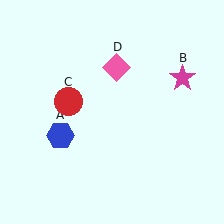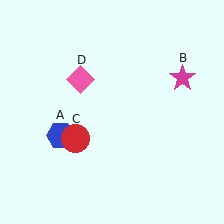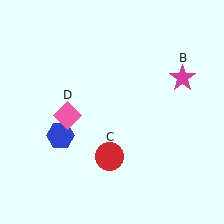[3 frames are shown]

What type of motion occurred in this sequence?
The red circle (object C), pink diamond (object D) rotated counterclockwise around the center of the scene.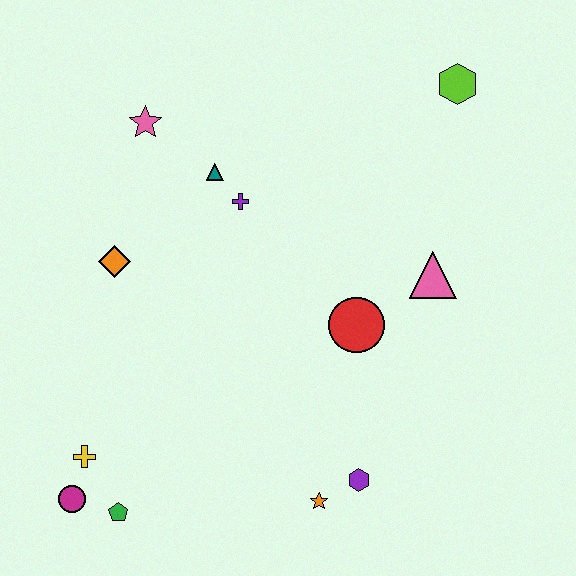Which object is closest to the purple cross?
The teal triangle is closest to the purple cross.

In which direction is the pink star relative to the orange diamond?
The pink star is above the orange diamond.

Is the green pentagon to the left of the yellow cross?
No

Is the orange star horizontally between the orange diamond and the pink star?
No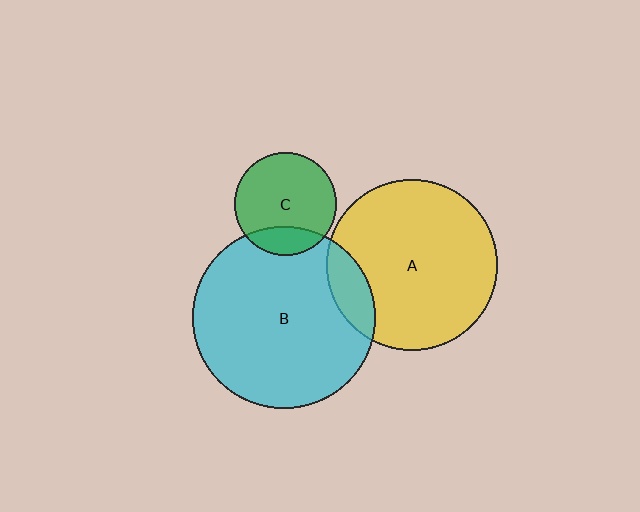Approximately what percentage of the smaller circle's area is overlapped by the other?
Approximately 15%.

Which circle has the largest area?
Circle B (cyan).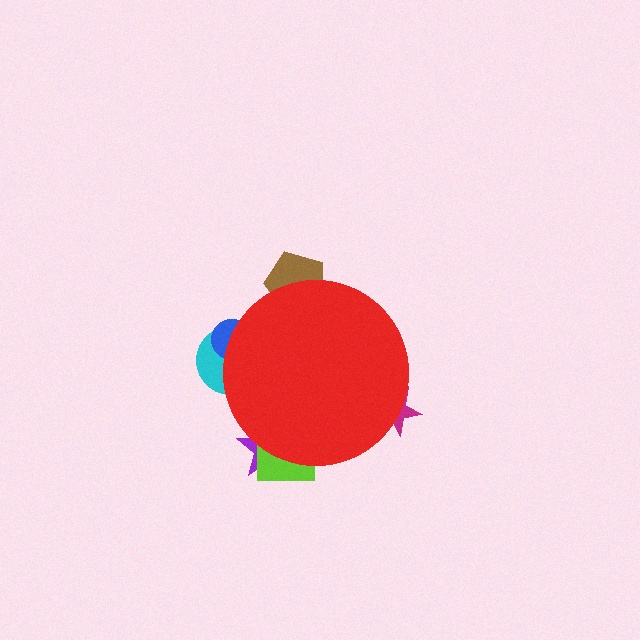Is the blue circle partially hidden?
Yes, the blue circle is partially hidden behind the red circle.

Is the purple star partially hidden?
Yes, the purple star is partially hidden behind the red circle.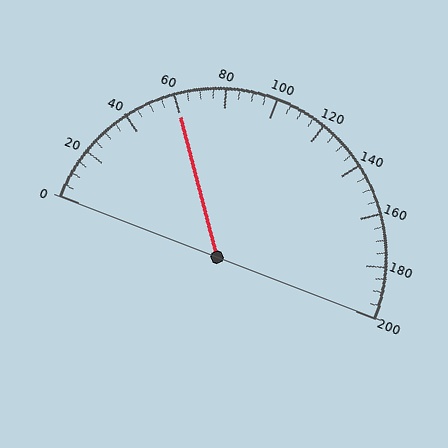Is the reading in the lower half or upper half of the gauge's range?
The reading is in the lower half of the range (0 to 200).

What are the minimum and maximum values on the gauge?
The gauge ranges from 0 to 200.